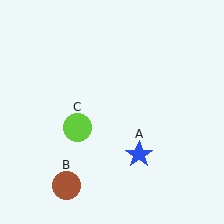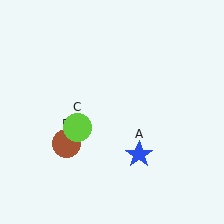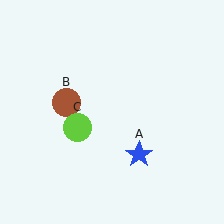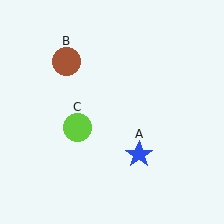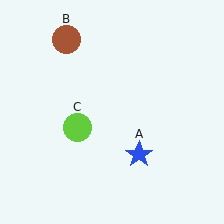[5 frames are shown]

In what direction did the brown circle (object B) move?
The brown circle (object B) moved up.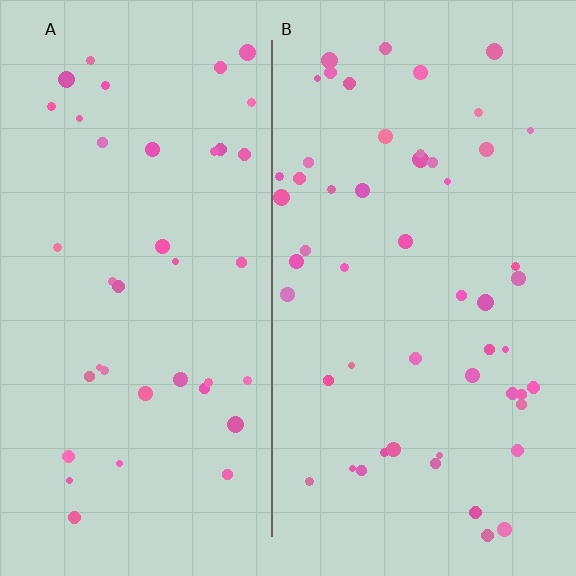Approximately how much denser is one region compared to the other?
Approximately 1.3× — region B over region A.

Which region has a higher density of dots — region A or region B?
B (the right).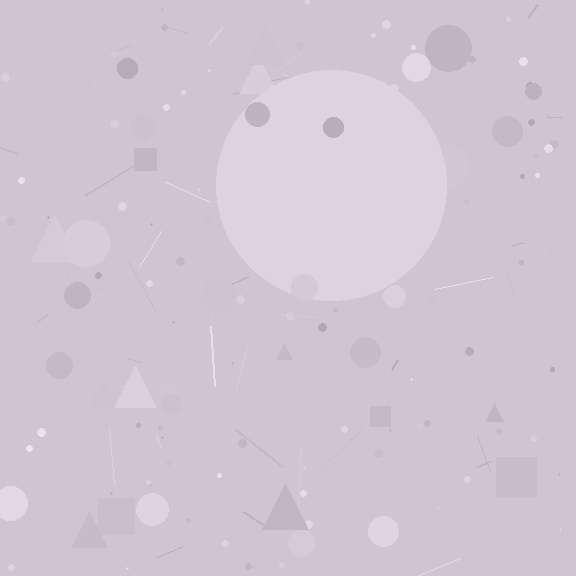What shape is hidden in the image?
A circle is hidden in the image.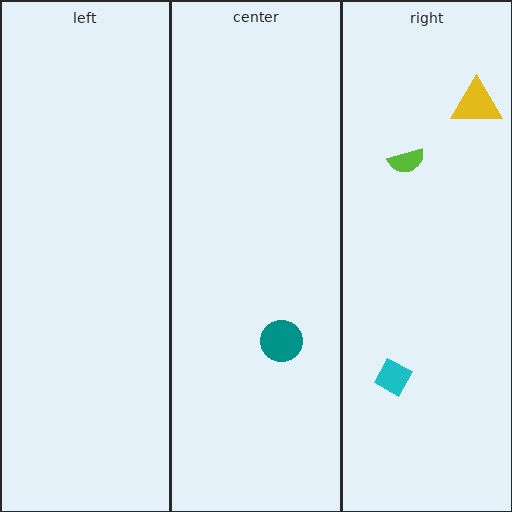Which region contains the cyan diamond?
The right region.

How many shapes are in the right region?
3.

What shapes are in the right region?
The lime semicircle, the yellow triangle, the cyan diamond.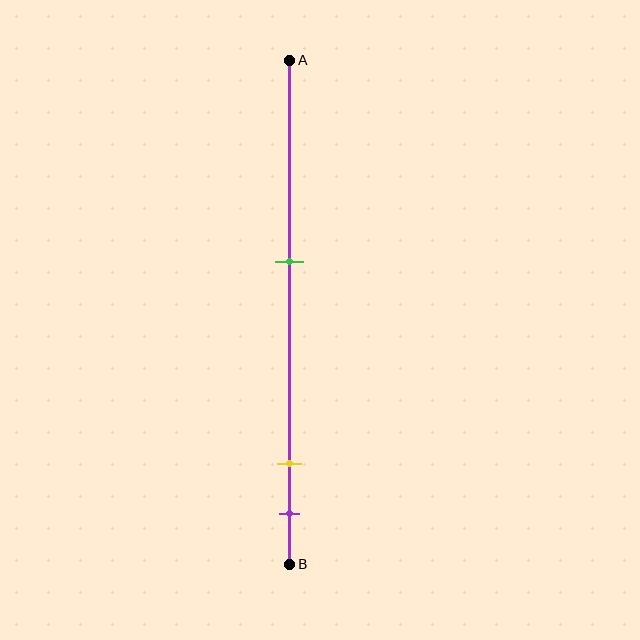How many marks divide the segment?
There are 3 marks dividing the segment.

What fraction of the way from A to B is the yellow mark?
The yellow mark is approximately 80% (0.8) of the way from A to B.